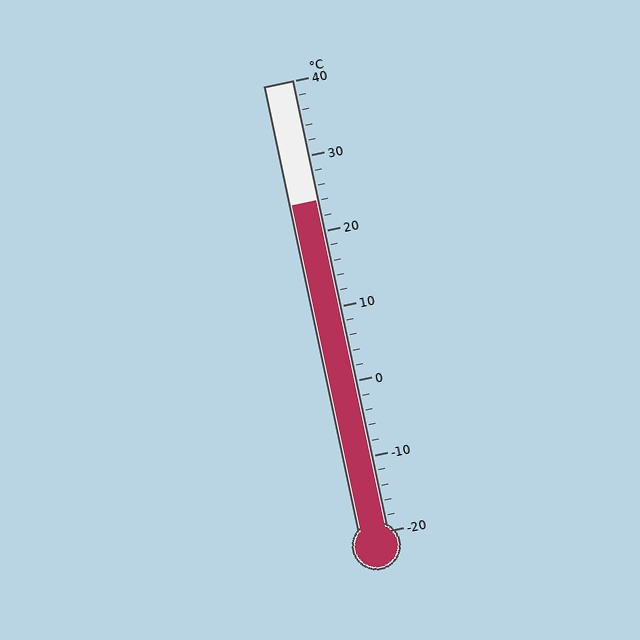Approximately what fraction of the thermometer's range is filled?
The thermometer is filled to approximately 75% of its range.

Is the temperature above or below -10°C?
The temperature is above -10°C.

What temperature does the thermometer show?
The thermometer shows approximately 24°C.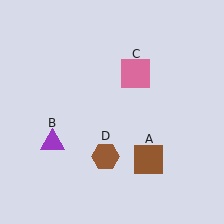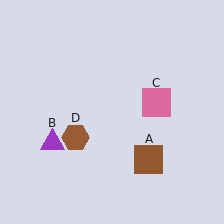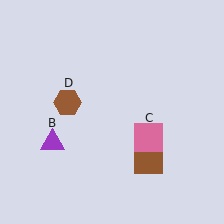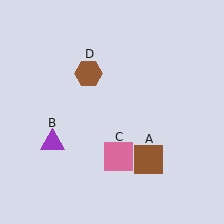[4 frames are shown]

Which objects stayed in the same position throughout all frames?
Brown square (object A) and purple triangle (object B) remained stationary.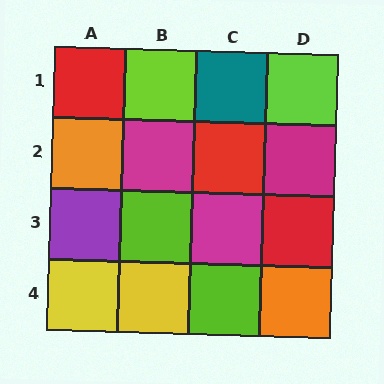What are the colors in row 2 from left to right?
Orange, magenta, red, magenta.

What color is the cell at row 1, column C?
Teal.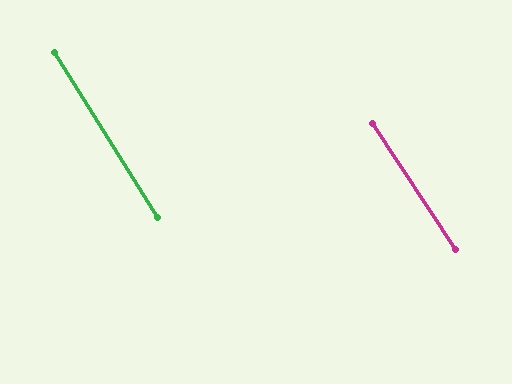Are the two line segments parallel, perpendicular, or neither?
Parallel — their directions differ by only 1.3°.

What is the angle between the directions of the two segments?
Approximately 1 degree.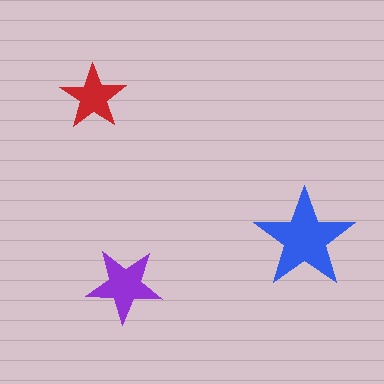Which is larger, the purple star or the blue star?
The blue one.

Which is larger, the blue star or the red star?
The blue one.